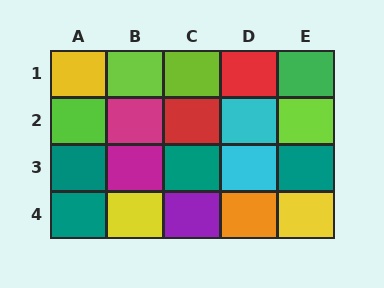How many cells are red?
2 cells are red.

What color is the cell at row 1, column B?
Lime.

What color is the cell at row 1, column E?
Green.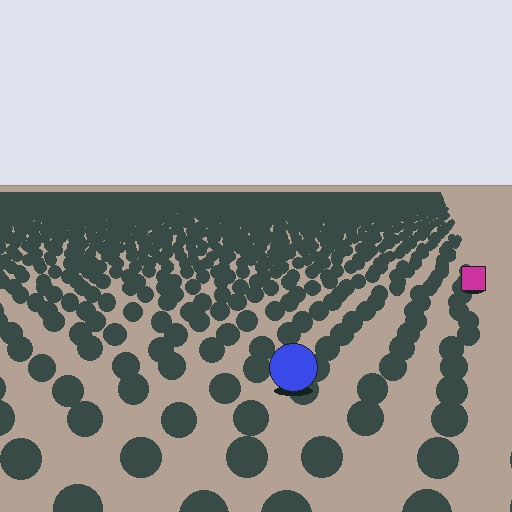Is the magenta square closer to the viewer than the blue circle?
No. The blue circle is closer — you can tell from the texture gradient: the ground texture is coarser near it.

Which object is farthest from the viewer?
The magenta square is farthest from the viewer. It appears smaller and the ground texture around it is denser.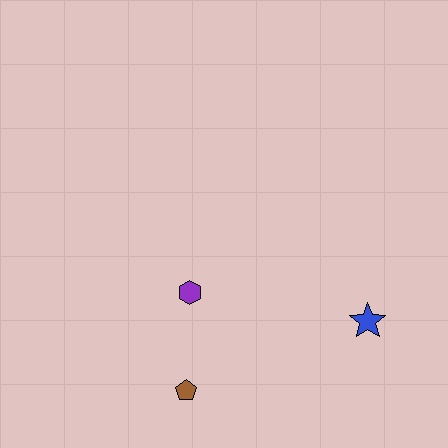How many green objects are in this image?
There are no green objects.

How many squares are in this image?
There are no squares.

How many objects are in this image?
There are 3 objects.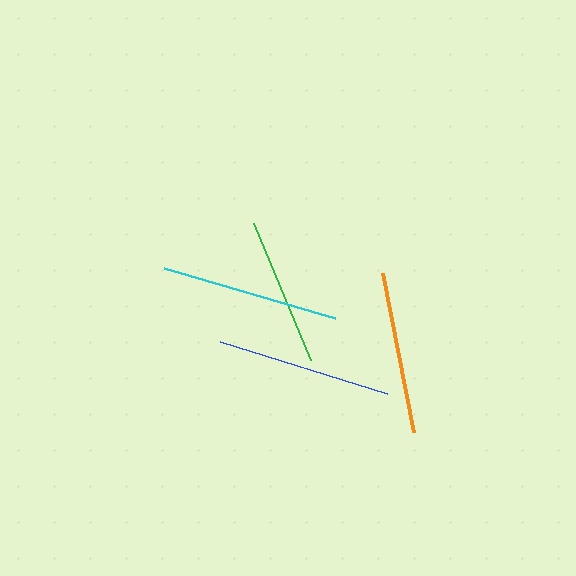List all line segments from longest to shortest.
From longest to shortest: cyan, blue, orange, green.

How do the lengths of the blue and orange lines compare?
The blue and orange lines are approximately the same length.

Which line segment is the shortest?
The green line is the shortest at approximately 148 pixels.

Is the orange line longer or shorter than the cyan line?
The cyan line is longer than the orange line.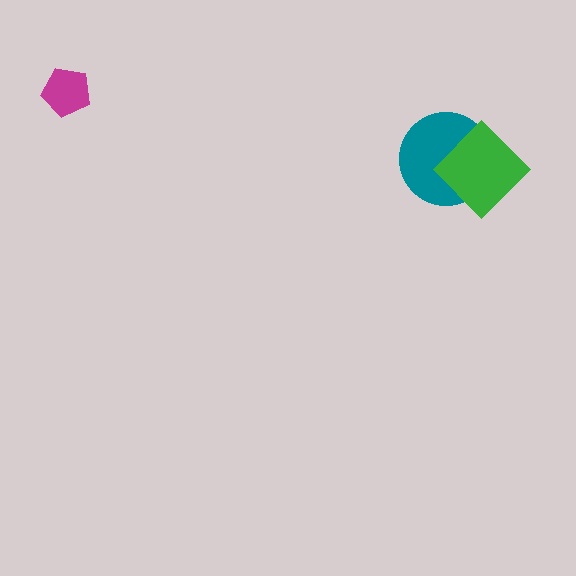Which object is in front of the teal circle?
The green diamond is in front of the teal circle.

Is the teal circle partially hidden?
Yes, it is partially covered by another shape.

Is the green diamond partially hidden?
No, no other shape covers it.